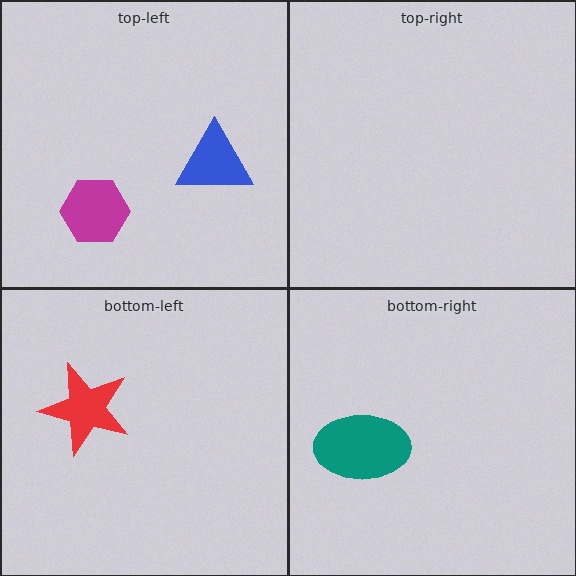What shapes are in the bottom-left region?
The red star.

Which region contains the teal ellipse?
The bottom-right region.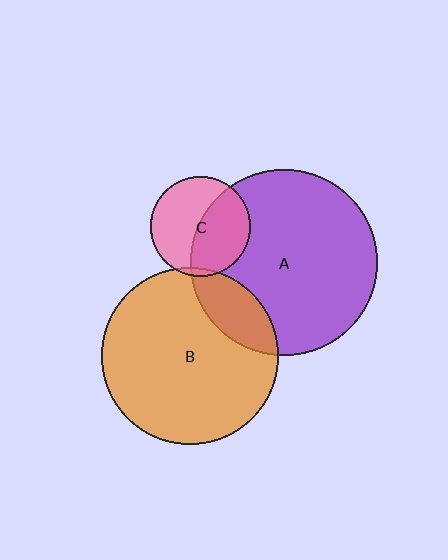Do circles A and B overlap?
Yes.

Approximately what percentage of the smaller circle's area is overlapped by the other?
Approximately 15%.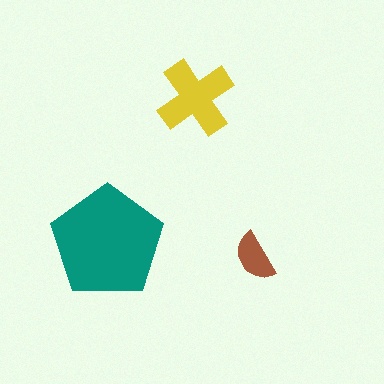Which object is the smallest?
The brown semicircle.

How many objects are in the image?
There are 3 objects in the image.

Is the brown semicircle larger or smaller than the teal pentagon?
Smaller.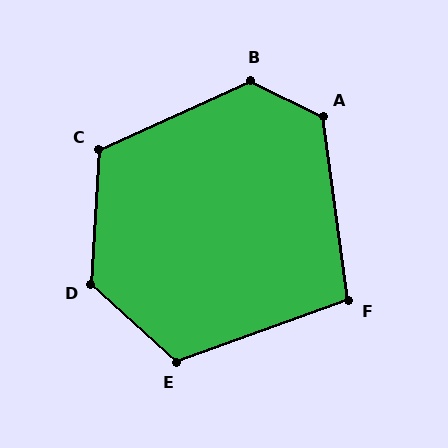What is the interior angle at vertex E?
Approximately 118 degrees (obtuse).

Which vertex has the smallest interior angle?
F, at approximately 102 degrees.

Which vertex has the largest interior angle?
D, at approximately 129 degrees.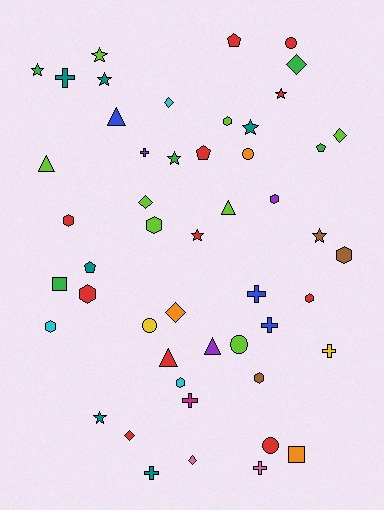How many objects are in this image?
There are 50 objects.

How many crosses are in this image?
There are 8 crosses.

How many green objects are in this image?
There are 5 green objects.